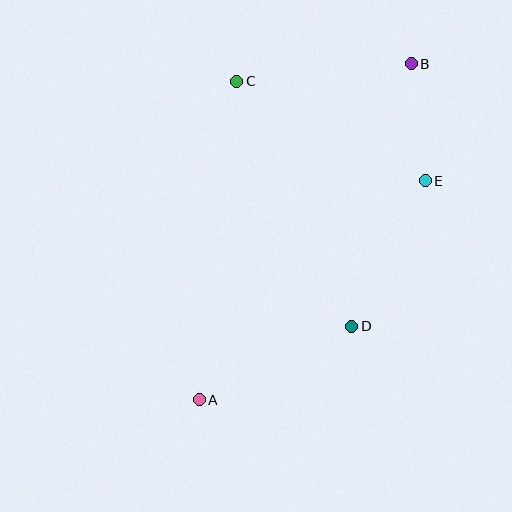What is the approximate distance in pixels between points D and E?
The distance between D and E is approximately 163 pixels.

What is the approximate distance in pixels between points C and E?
The distance between C and E is approximately 213 pixels.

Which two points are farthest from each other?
Points A and B are farthest from each other.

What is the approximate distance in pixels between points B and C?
The distance between B and C is approximately 175 pixels.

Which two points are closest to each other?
Points B and E are closest to each other.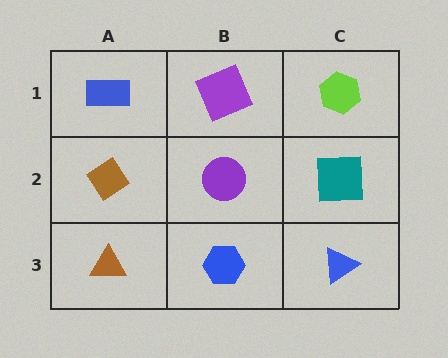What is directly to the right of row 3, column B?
A blue triangle.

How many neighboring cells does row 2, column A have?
3.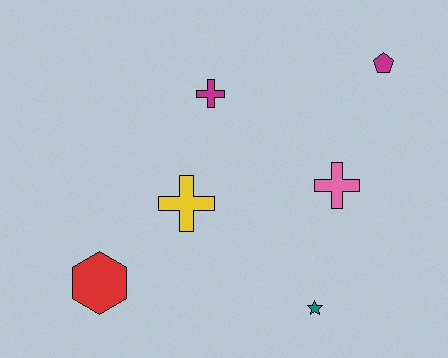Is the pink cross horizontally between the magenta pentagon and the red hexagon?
Yes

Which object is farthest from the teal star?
The magenta pentagon is farthest from the teal star.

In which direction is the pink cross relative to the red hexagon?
The pink cross is to the right of the red hexagon.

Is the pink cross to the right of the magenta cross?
Yes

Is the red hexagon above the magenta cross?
No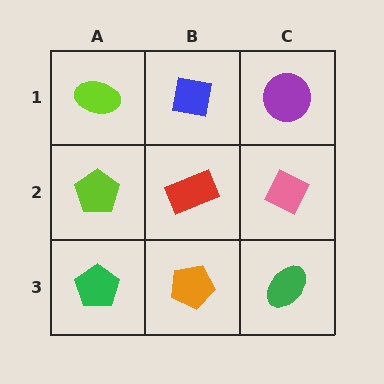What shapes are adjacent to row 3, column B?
A red rectangle (row 2, column B), a green pentagon (row 3, column A), a green ellipse (row 3, column C).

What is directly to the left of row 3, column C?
An orange pentagon.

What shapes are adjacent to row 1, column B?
A red rectangle (row 2, column B), a lime ellipse (row 1, column A), a purple circle (row 1, column C).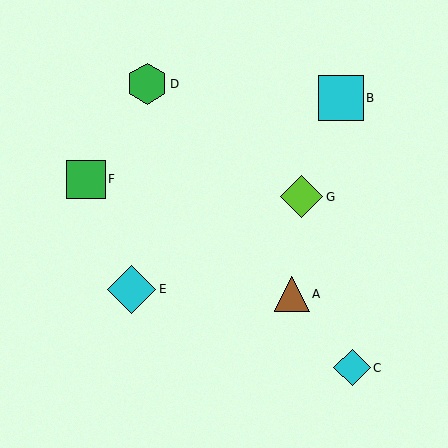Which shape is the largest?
The cyan diamond (labeled E) is the largest.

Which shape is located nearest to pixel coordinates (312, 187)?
The lime diamond (labeled G) at (302, 197) is nearest to that location.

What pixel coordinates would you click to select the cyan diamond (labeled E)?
Click at (131, 289) to select the cyan diamond E.